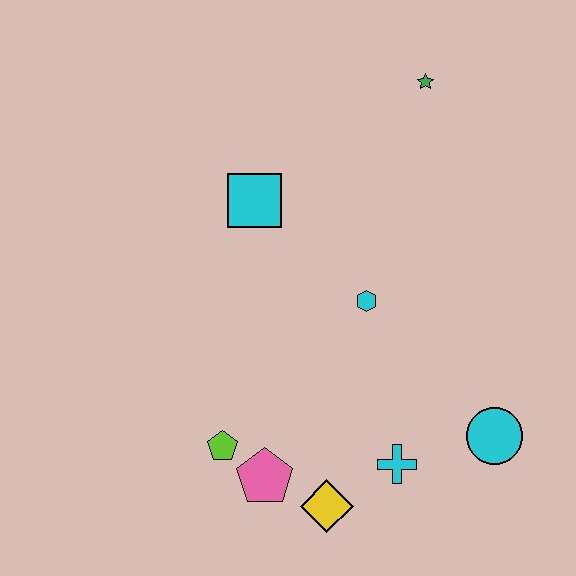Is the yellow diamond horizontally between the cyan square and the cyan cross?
Yes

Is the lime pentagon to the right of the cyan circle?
No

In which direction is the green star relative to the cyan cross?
The green star is above the cyan cross.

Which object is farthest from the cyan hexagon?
The green star is farthest from the cyan hexagon.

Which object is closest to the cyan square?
The cyan hexagon is closest to the cyan square.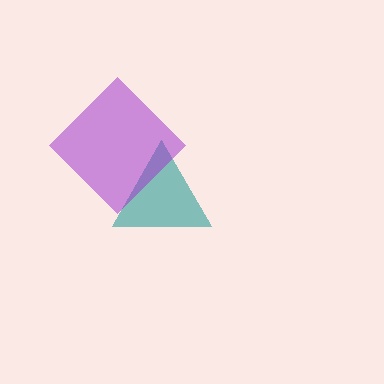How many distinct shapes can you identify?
There are 2 distinct shapes: a teal triangle, a purple diamond.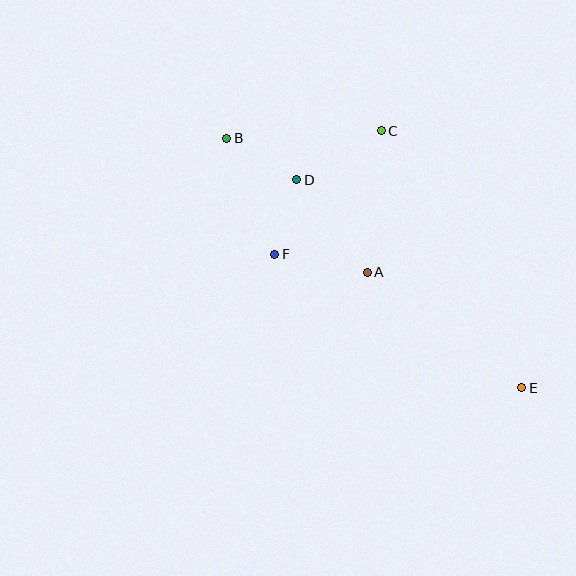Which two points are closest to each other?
Points D and F are closest to each other.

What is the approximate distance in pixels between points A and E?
The distance between A and E is approximately 193 pixels.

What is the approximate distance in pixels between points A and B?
The distance between A and B is approximately 194 pixels.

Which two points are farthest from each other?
Points B and E are farthest from each other.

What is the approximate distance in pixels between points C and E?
The distance between C and E is approximately 293 pixels.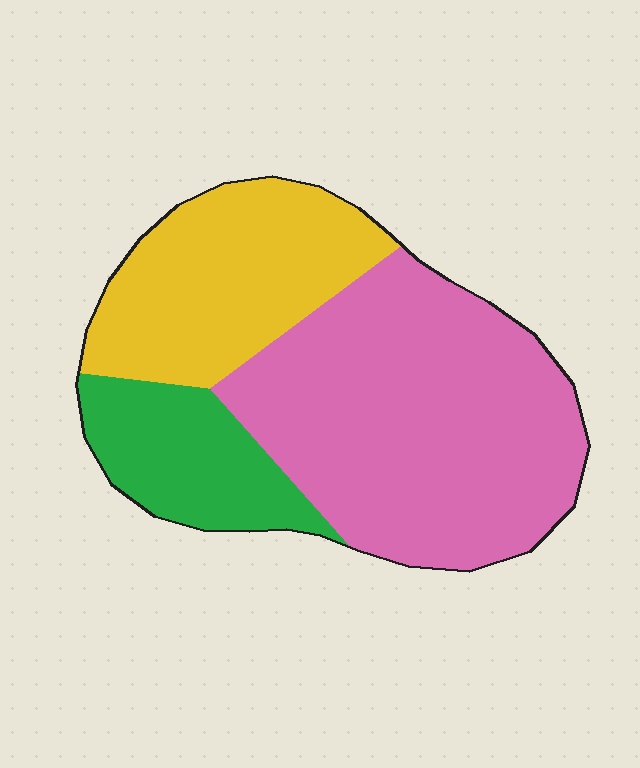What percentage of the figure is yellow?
Yellow takes up about one quarter (1/4) of the figure.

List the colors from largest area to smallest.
From largest to smallest: pink, yellow, green.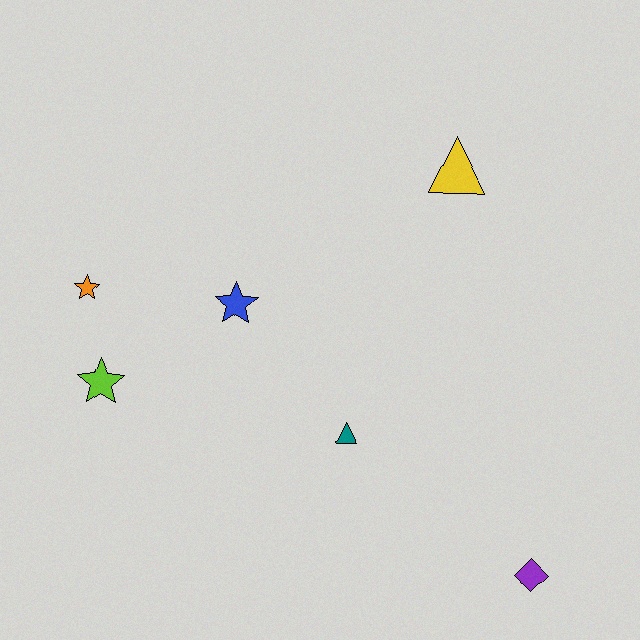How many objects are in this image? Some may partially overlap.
There are 6 objects.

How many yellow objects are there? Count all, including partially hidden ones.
There is 1 yellow object.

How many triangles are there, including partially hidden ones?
There are 2 triangles.